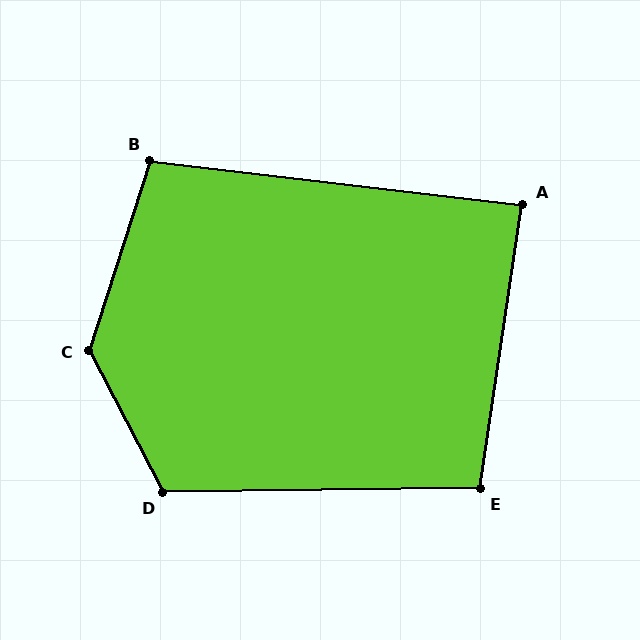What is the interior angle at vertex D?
Approximately 117 degrees (obtuse).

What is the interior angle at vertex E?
Approximately 99 degrees (obtuse).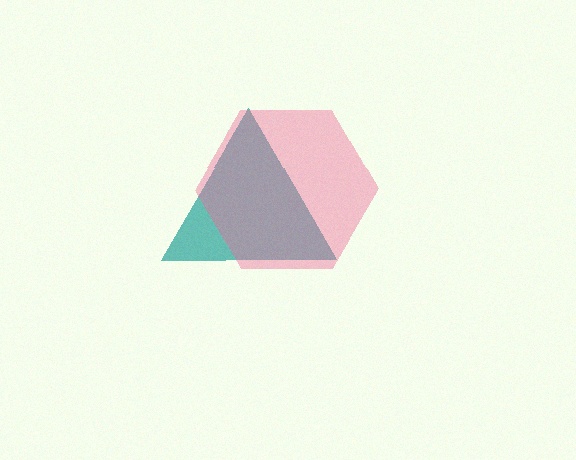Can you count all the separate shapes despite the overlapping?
Yes, there are 2 separate shapes.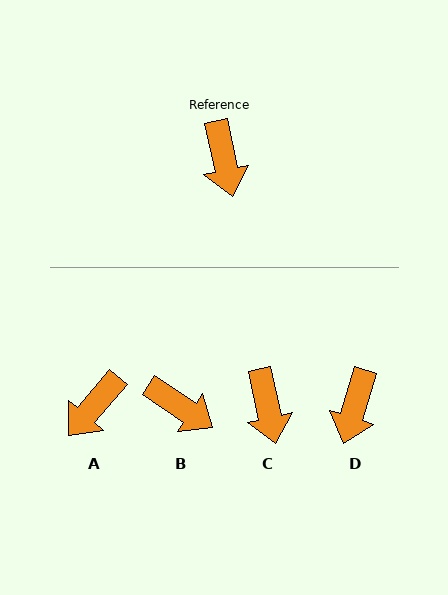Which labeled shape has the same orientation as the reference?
C.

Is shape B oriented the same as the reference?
No, it is off by about 45 degrees.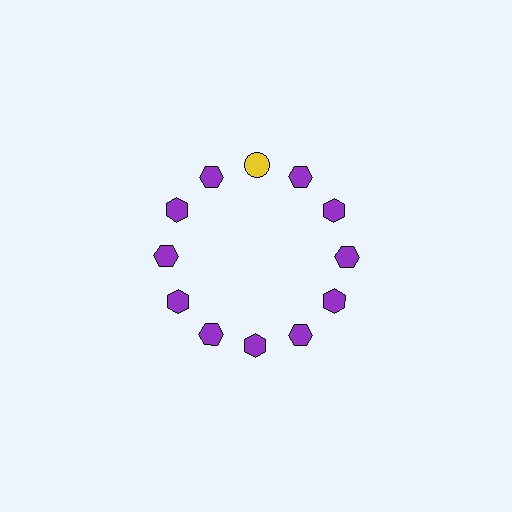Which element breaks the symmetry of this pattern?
The yellow circle at roughly the 12 o'clock position breaks the symmetry. All other shapes are purple hexagons.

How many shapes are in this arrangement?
There are 12 shapes arranged in a ring pattern.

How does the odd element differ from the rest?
It differs in both color (yellow instead of purple) and shape (circle instead of hexagon).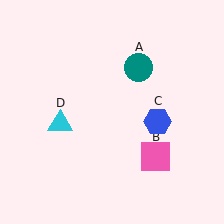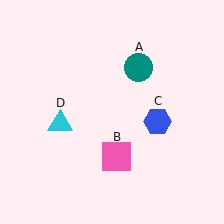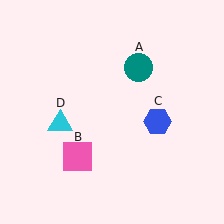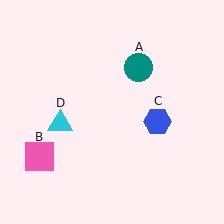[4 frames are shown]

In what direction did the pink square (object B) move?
The pink square (object B) moved left.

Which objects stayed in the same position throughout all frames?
Teal circle (object A) and blue hexagon (object C) and cyan triangle (object D) remained stationary.